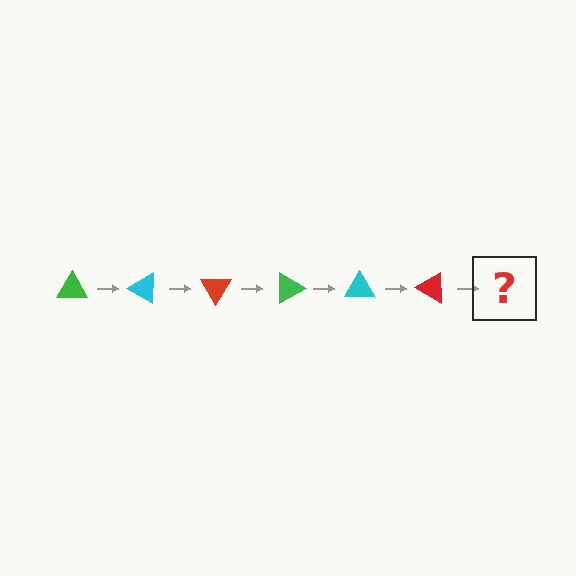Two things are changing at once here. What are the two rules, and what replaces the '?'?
The two rules are that it rotates 30 degrees each step and the color cycles through green, cyan, and red. The '?' should be a green triangle, rotated 180 degrees from the start.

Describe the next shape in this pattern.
It should be a green triangle, rotated 180 degrees from the start.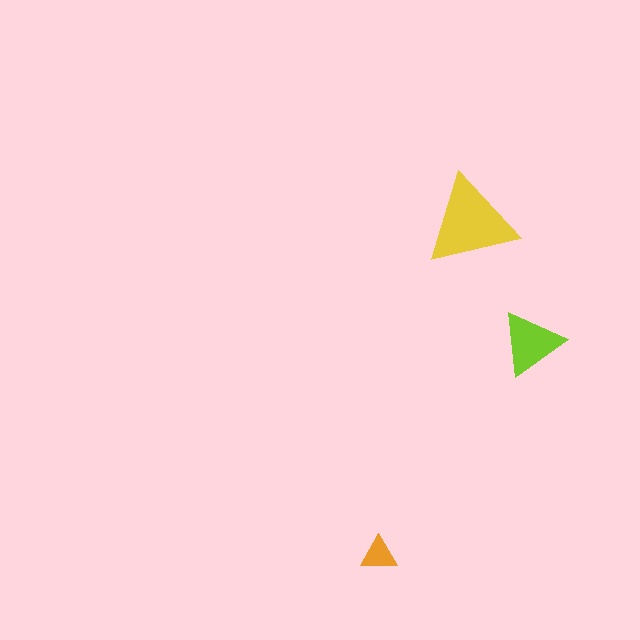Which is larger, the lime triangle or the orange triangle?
The lime one.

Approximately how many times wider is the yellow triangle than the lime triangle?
About 1.5 times wider.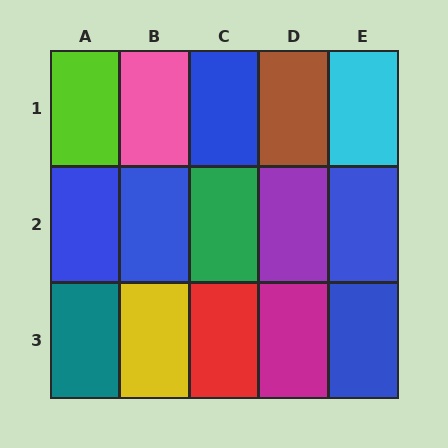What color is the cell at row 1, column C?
Blue.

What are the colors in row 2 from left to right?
Blue, blue, green, purple, blue.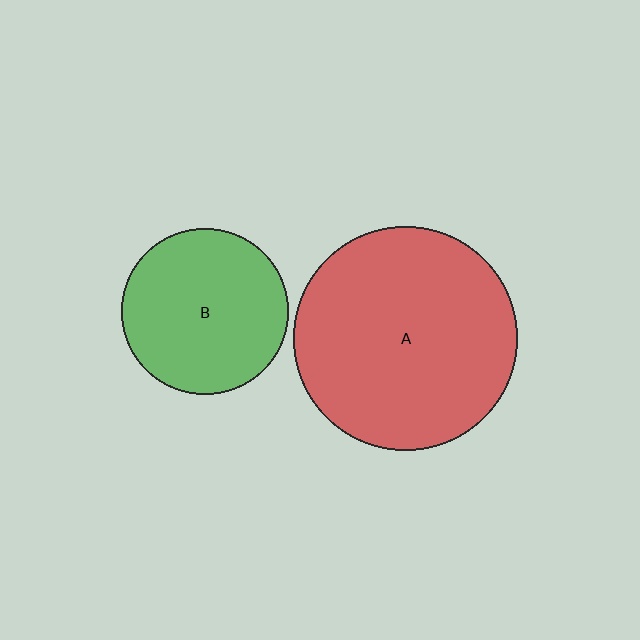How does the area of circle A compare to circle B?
Approximately 1.8 times.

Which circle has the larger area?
Circle A (red).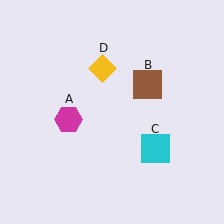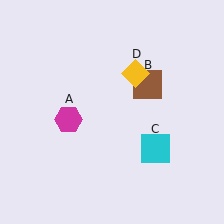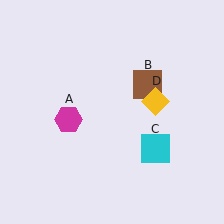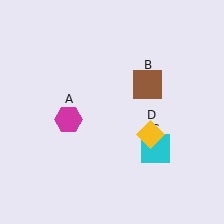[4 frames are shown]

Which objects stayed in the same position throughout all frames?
Magenta hexagon (object A) and brown square (object B) and cyan square (object C) remained stationary.